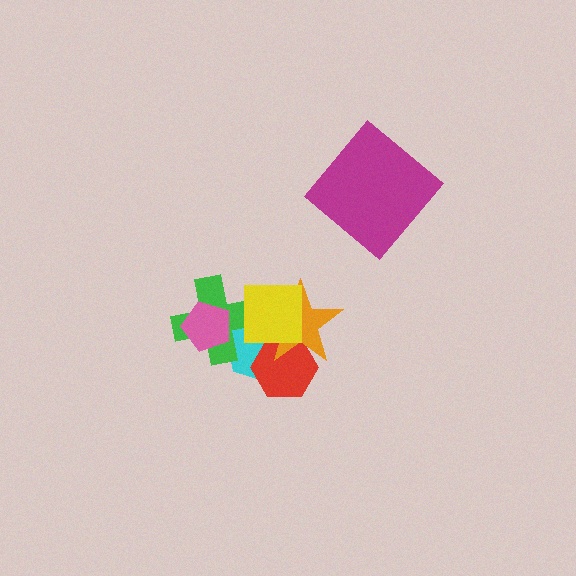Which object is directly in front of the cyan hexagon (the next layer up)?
The green cross is directly in front of the cyan hexagon.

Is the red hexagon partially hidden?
Yes, it is partially covered by another shape.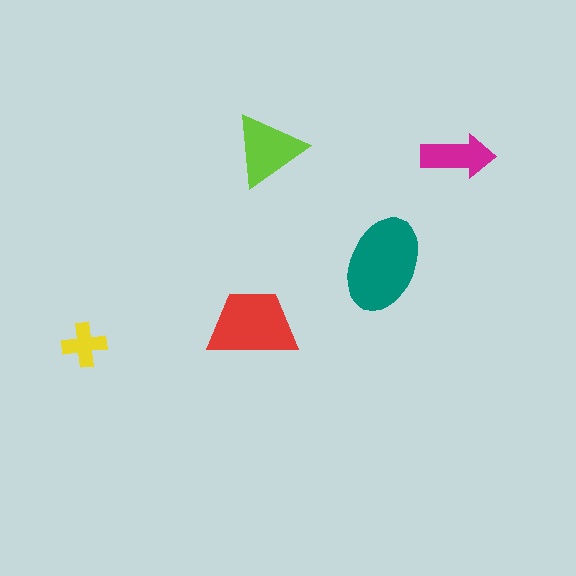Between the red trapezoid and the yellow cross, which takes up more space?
The red trapezoid.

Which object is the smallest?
The yellow cross.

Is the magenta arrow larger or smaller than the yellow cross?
Larger.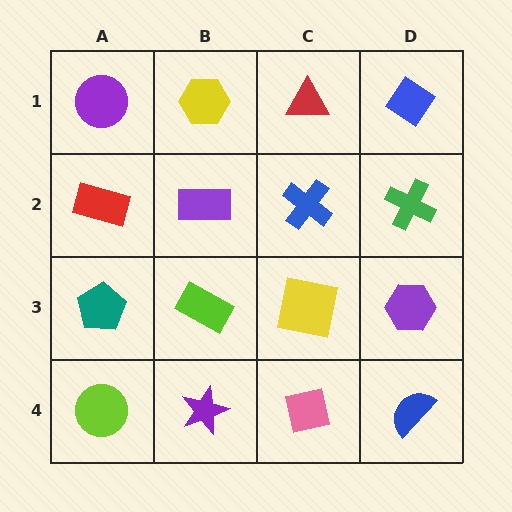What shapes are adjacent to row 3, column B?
A purple rectangle (row 2, column B), a purple star (row 4, column B), a teal pentagon (row 3, column A), a yellow square (row 3, column C).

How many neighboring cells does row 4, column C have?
3.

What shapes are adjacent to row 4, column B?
A lime rectangle (row 3, column B), a lime circle (row 4, column A), a pink square (row 4, column C).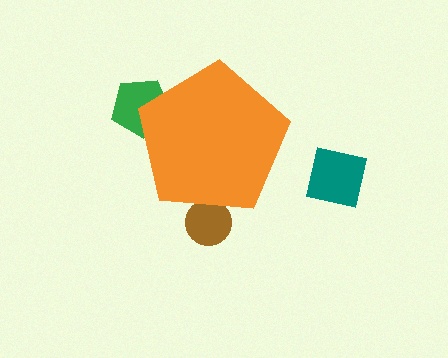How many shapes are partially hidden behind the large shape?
2 shapes are partially hidden.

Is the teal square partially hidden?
No, the teal square is fully visible.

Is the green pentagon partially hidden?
Yes, the green pentagon is partially hidden behind the orange pentagon.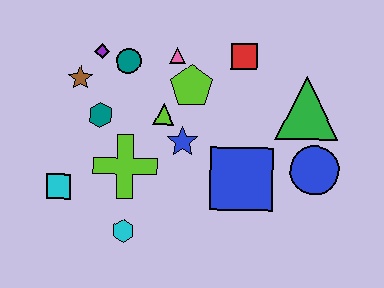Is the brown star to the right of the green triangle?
No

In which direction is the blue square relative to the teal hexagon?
The blue square is to the right of the teal hexagon.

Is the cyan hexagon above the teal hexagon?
No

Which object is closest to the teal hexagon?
The brown star is closest to the teal hexagon.